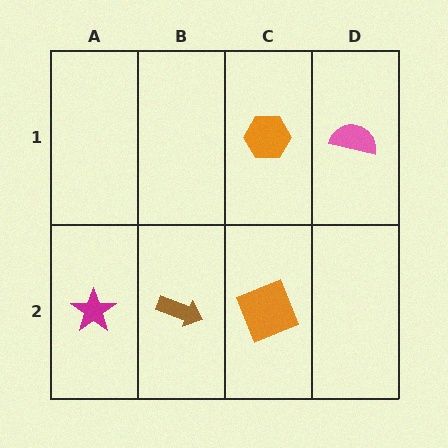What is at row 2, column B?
A brown arrow.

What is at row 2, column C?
An orange square.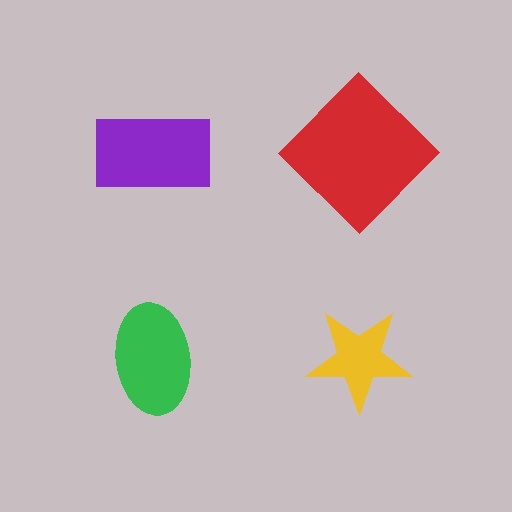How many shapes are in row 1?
2 shapes.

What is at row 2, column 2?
A yellow star.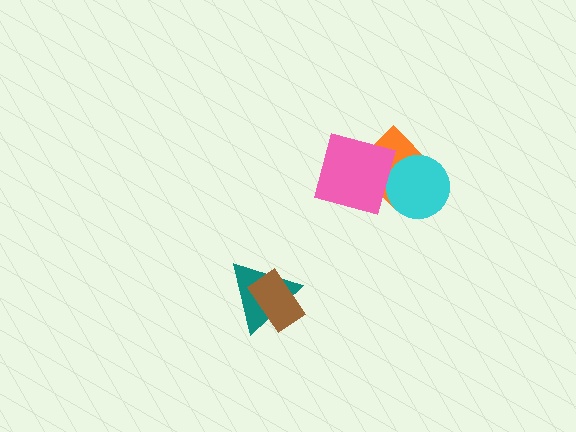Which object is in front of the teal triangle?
The brown rectangle is in front of the teal triangle.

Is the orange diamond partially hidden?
Yes, it is partially covered by another shape.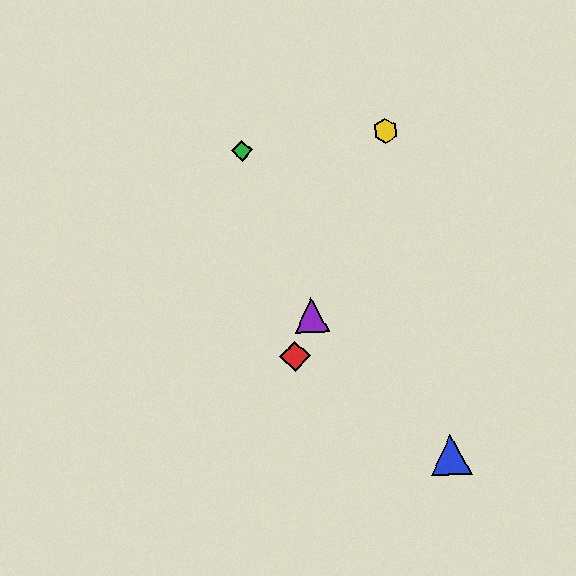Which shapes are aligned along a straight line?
The red diamond, the yellow hexagon, the purple triangle are aligned along a straight line.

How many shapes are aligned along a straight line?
3 shapes (the red diamond, the yellow hexagon, the purple triangle) are aligned along a straight line.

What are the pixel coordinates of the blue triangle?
The blue triangle is at (451, 455).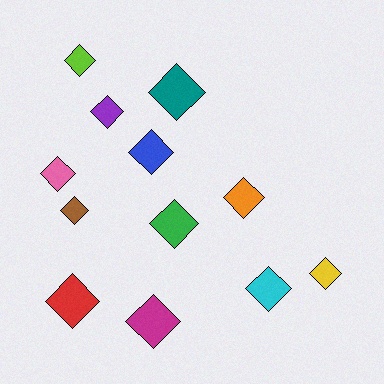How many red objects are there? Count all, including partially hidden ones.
There is 1 red object.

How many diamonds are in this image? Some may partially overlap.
There are 12 diamonds.